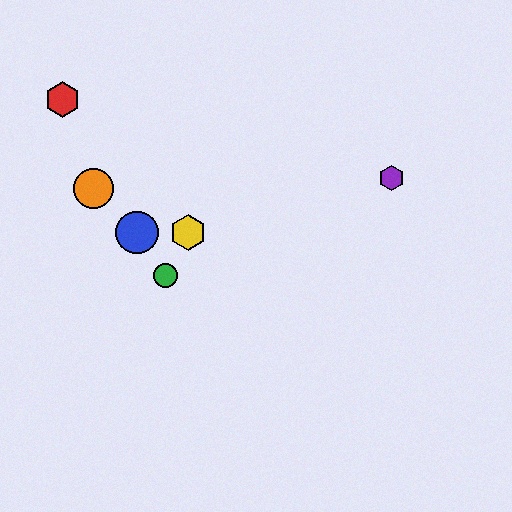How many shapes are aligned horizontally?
2 shapes (the blue circle, the yellow hexagon) are aligned horizontally.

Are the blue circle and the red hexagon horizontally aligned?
No, the blue circle is at y≈232 and the red hexagon is at y≈99.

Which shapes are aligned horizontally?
The blue circle, the yellow hexagon are aligned horizontally.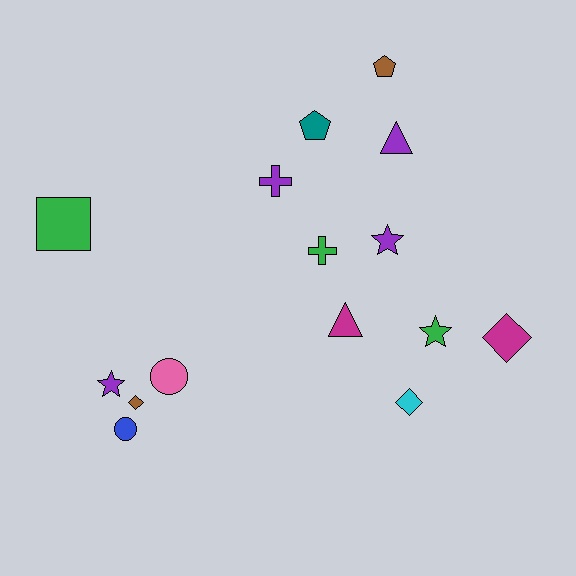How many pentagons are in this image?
There are 2 pentagons.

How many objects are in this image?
There are 15 objects.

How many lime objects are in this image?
There are no lime objects.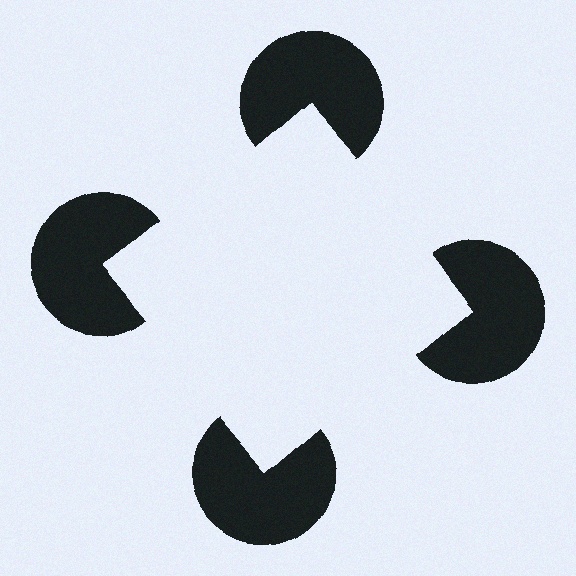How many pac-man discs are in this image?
There are 4 — one at each vertex of the illusory square.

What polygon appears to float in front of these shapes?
An illusory square — its edges are inferred from the aligned wedge cuts in the pac-man discs, not physically drawn.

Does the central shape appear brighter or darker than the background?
It typically appears slightly brighter than the background, even though no actual brightness change is drawn.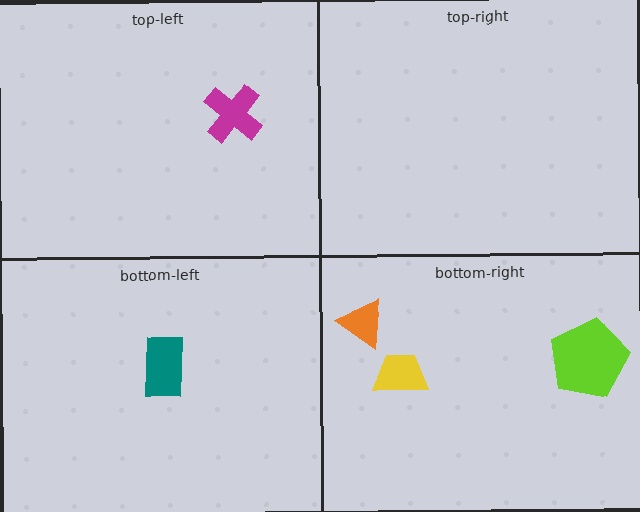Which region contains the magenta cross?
The top-left region.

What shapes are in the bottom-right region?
The yellow trapezoid, the lime pentagon, the orange triangle.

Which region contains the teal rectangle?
The bottom-left region.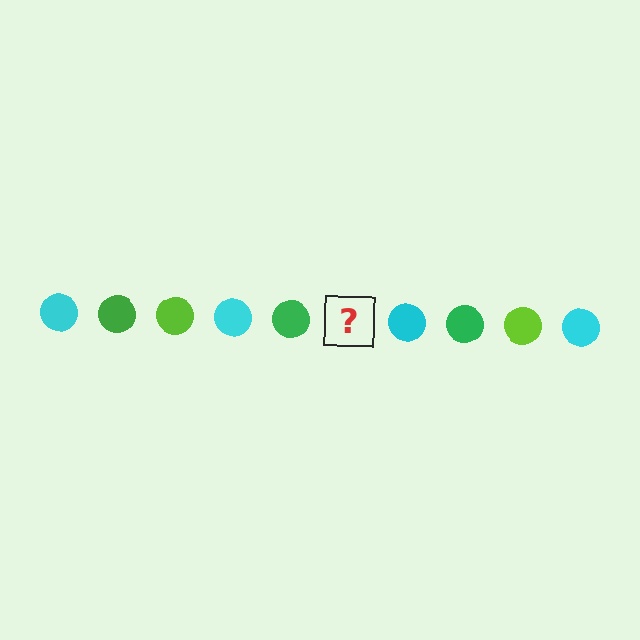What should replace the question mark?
The question mark should be replaced with a lime circle.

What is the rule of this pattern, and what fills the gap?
The rule is that the pattern cycles through cyan, green, lime circles. The gap should be filled with a lime circle.